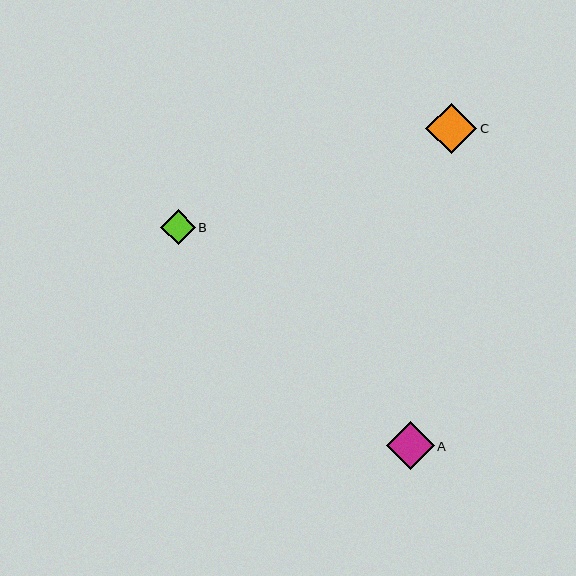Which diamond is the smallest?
Diamond B is the smallest with a size of approximately 35 pixels.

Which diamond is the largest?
Diamond C is the largest with a size of approximately 51 pixels.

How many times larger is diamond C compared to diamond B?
Diamond C is approximately 1.5 times the size of diamond B.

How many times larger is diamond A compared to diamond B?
Diamond A is approximately 1.4 times the size of diamond B.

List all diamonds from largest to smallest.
From largest to smallest: C, A, B.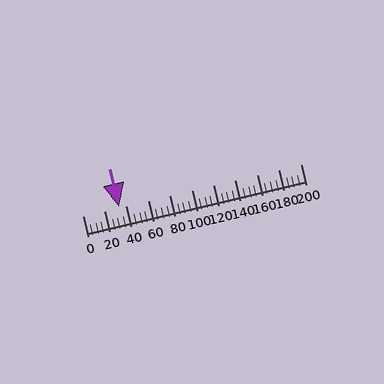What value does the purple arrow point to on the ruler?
The purple arrow points to approximately 34.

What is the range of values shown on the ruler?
The ruler shows values from 0 to 200.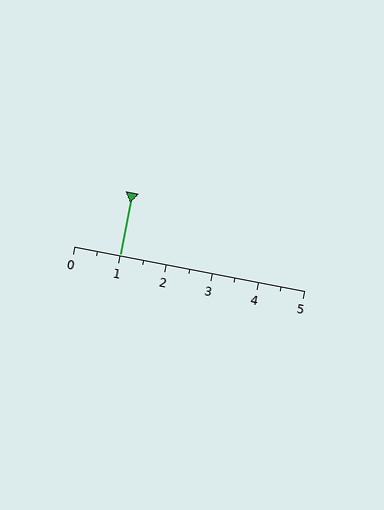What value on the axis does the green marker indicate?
The marker indicates approximately 1.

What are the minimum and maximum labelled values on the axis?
The axis runs from 0 to 5.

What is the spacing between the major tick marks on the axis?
The major ticks are spaced 1 apart.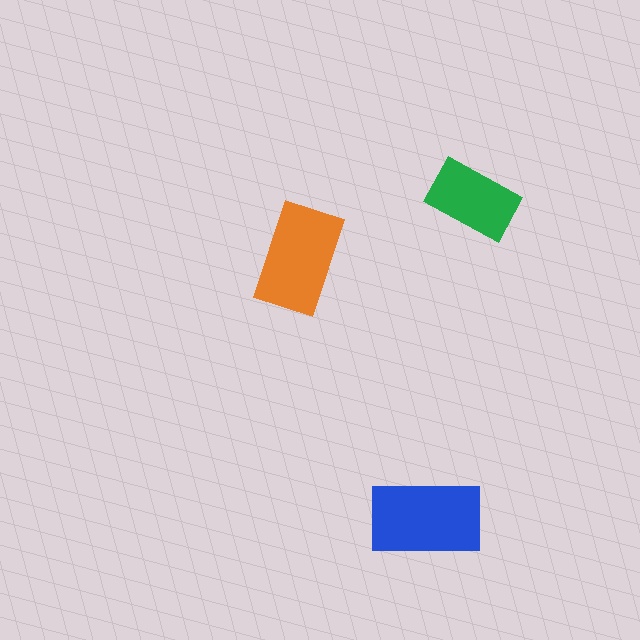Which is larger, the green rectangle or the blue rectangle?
The blue one.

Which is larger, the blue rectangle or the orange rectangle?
The blue one.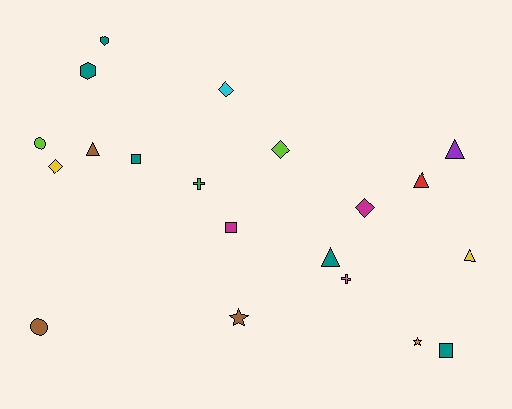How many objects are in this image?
There are 20 objects.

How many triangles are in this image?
There are 5 triangles.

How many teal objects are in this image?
There are 5 teal objects.